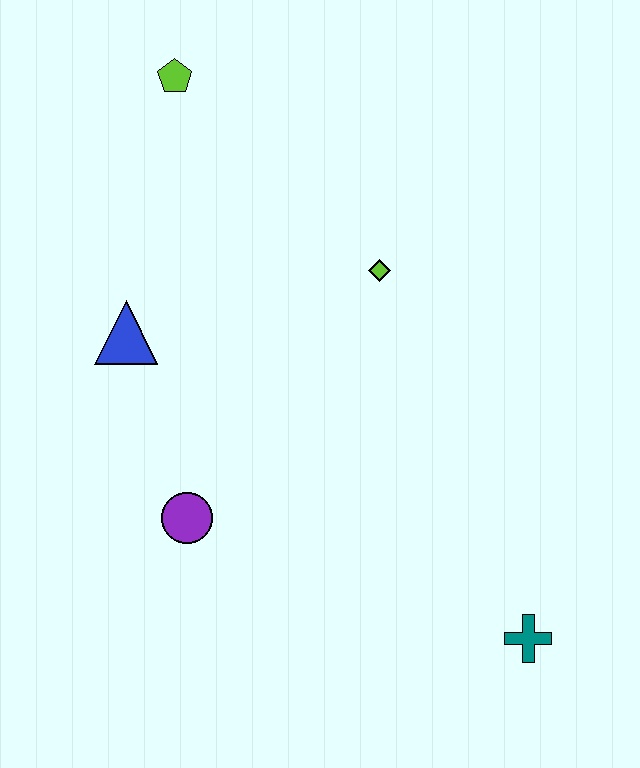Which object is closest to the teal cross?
The purple circle is closest to the teal cross.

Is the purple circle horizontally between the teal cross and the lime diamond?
No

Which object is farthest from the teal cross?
The lime pentagon is farthest from the teal cross.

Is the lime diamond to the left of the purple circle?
No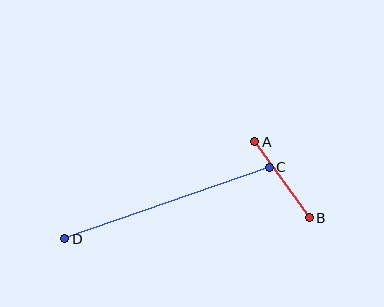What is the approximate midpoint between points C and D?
The midpoint is at approximately (167, 203) pixels.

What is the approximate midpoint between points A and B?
The midpoint is at approximately (282, 180) pixels.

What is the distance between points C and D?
The distance is approximately 216 pixels.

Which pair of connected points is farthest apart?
Points C and D are farthest apart.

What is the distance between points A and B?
The distance is approximately 93 pixels.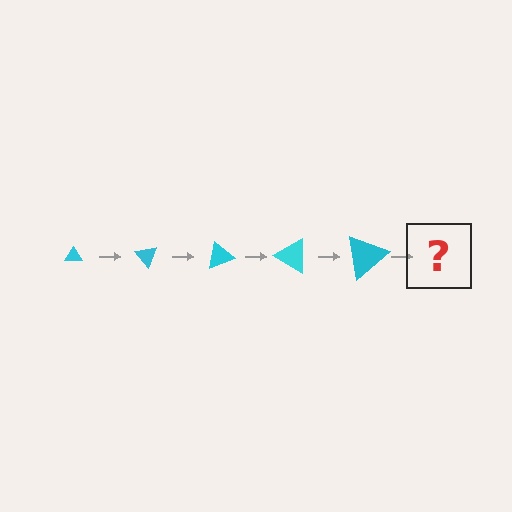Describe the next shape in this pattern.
It should be a triangle, larger than the previous one and rotated 250 degrees from the start.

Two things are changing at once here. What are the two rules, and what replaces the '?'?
The two rules are that the triangle grows larger each step and it rotates 50 degrees each step. The '?' should be a triangle, larger than the previous one and rotated 250 degrees from the start.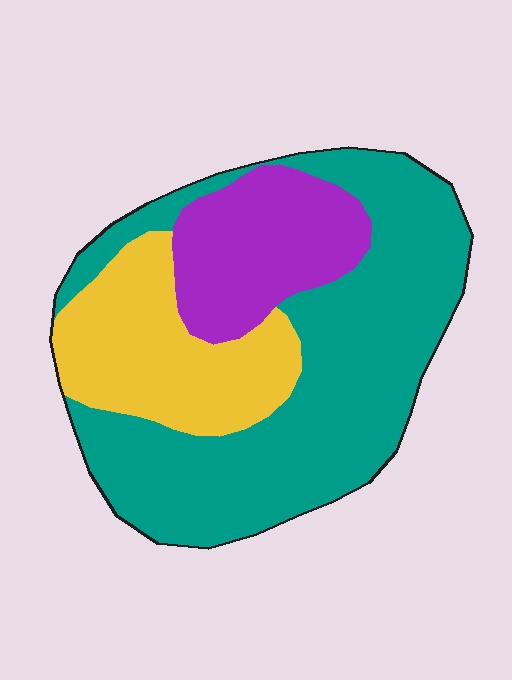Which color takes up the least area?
Purple, at roughly 20%.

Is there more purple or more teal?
Teal.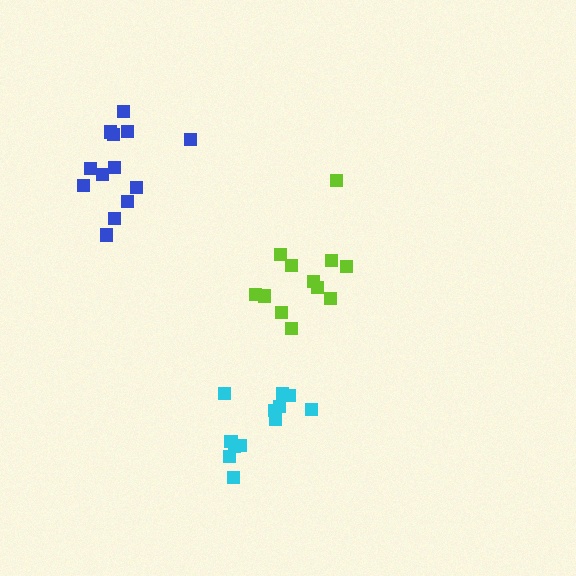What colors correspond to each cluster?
The clusters are colored: lime, cyan, blue.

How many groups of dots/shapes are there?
There are 3 groups.